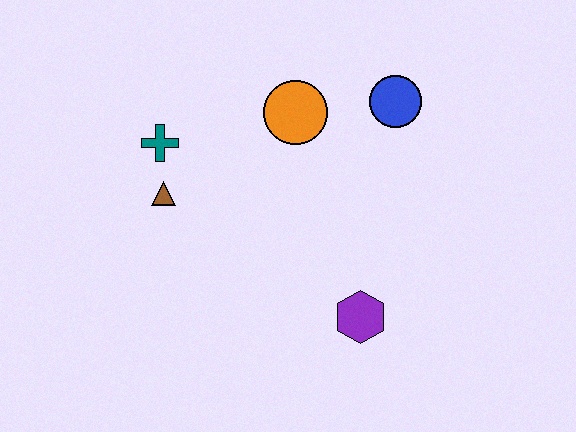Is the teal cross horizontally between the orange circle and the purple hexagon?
No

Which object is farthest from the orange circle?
The purple hexagon is farthest from the orange circle.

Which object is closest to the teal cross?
The brown triangle is closest to the teal cross.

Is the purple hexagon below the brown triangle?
Yes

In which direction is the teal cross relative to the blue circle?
The teal cross is to the left of the blue circle.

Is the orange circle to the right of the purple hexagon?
No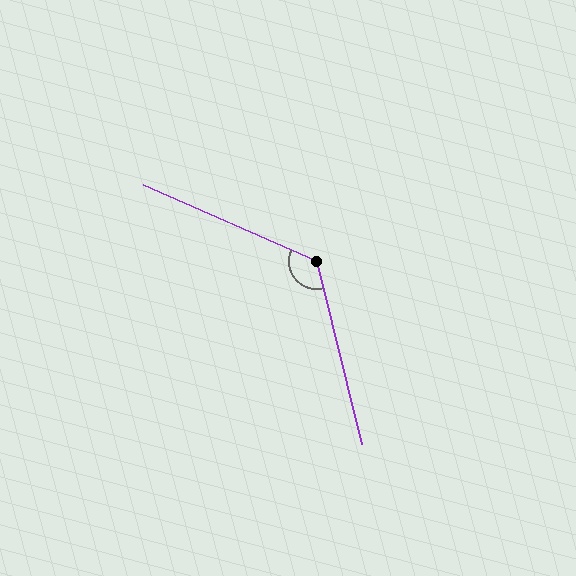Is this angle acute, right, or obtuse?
It is obtuse.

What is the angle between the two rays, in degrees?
Approximately 128 degrees.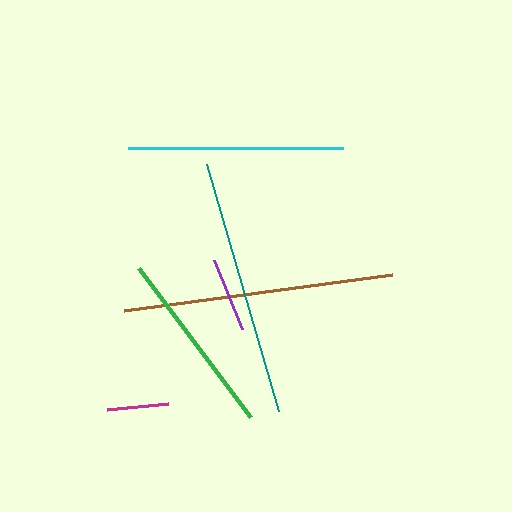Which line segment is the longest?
The brown line is the longest at approximately 270 pixels.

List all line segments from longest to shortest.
From longest to shortest: brown, teal, cyan, green, purple, magenta.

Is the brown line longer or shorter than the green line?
The brown line is longer than the green line.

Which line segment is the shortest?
The magenta line is the shortest at approximately 61 pixels.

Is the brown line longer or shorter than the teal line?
The brown line is longer than the teal line.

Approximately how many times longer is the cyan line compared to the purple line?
The cyan line is approximately 2.9 times the length of the purple line.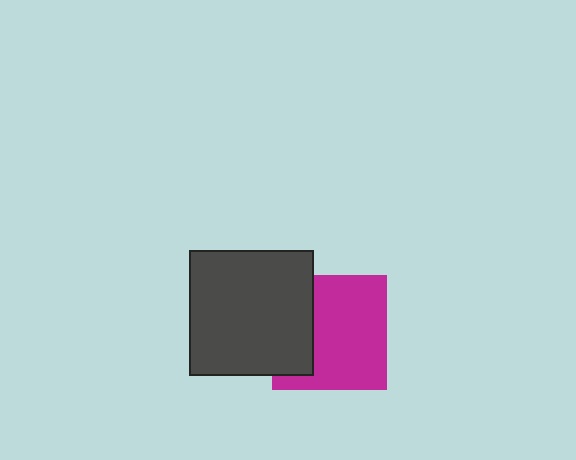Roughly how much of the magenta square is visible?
Most of it is visible (roughly 68%).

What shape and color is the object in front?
The object in front is a dark gray square.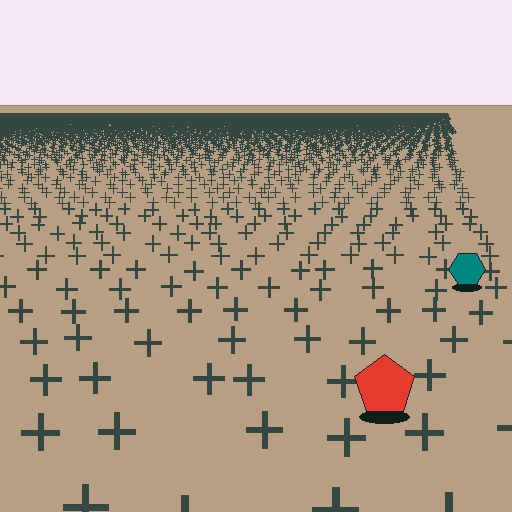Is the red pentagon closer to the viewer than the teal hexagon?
Yes. The red pentagon is closer — you can tell from the texture gradient: the ground texture is coarser near it.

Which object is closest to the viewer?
The red pentagon is closest. The texture marks near it are larger and more spread out.